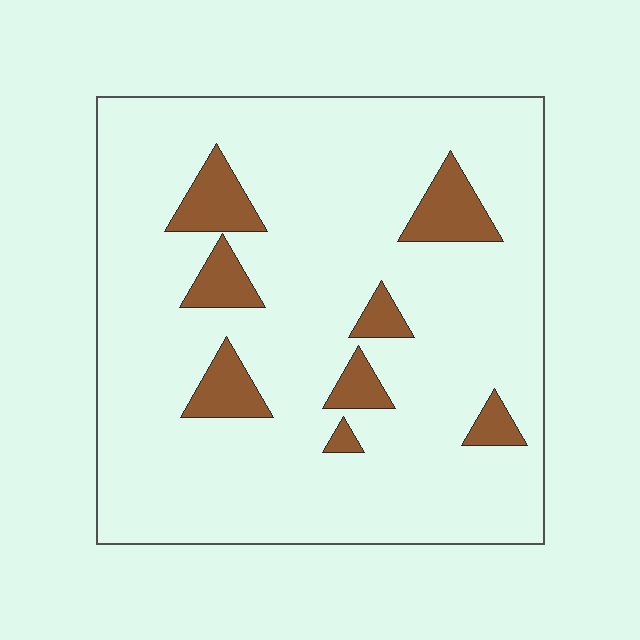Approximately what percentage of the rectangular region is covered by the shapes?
Approximately 10%.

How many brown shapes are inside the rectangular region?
8.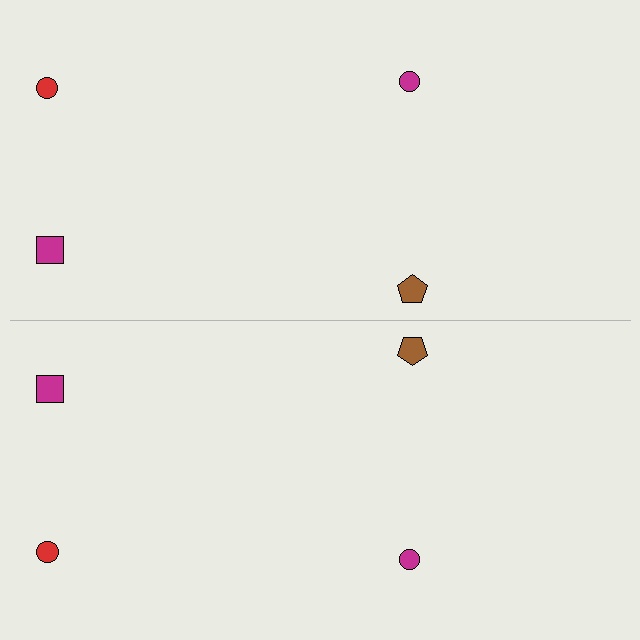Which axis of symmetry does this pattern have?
The pattern has a horizontal axis of symmetry running through the center of the image.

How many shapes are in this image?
There are 8 shapes in this image.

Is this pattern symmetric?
Yes, this pattern has bilateral (reflection) symmetry.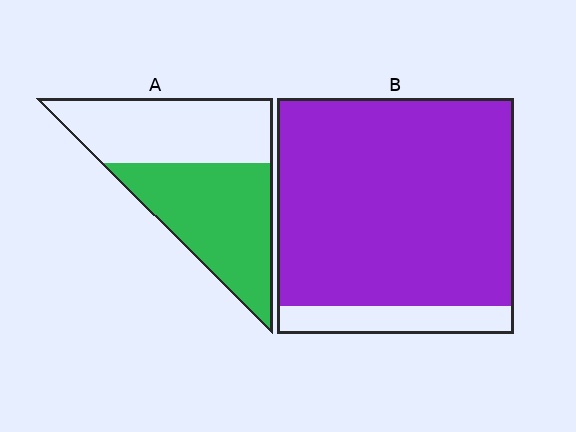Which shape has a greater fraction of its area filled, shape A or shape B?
Shape B.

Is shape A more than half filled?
Roughly half.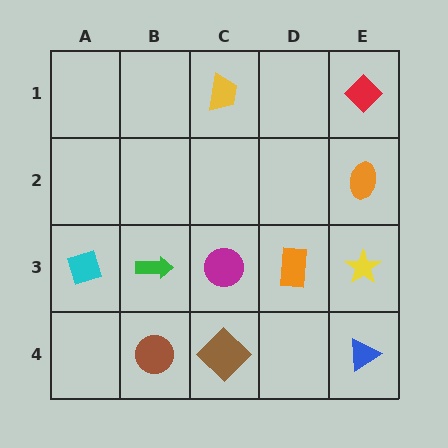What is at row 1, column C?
A yellow trapezoid.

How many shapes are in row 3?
5 shapes.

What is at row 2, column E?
An orange ellipse.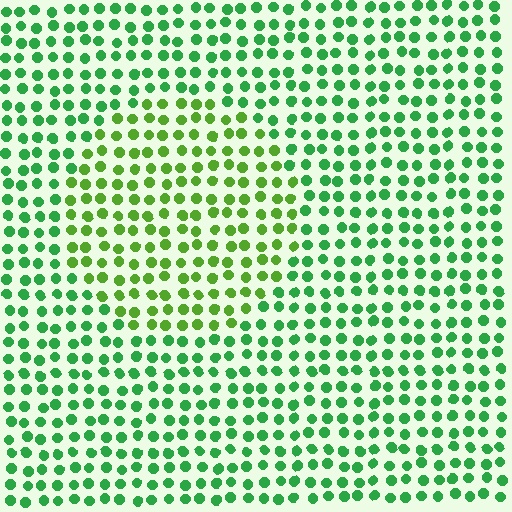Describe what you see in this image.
The image is filled with small green elements in a uniform arrangement. A circle-shaped region is visible where the elements are tinted to a slightly different hue, forming a subtle color boundary.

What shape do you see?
I see a circle.